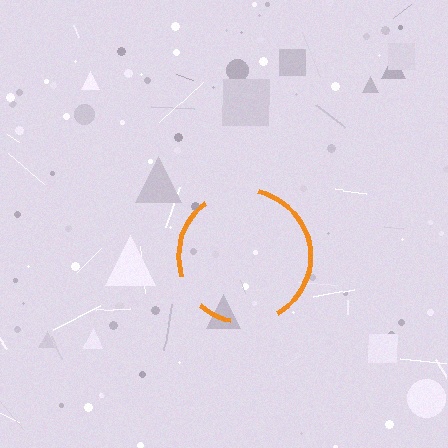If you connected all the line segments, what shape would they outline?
They would outline a circle.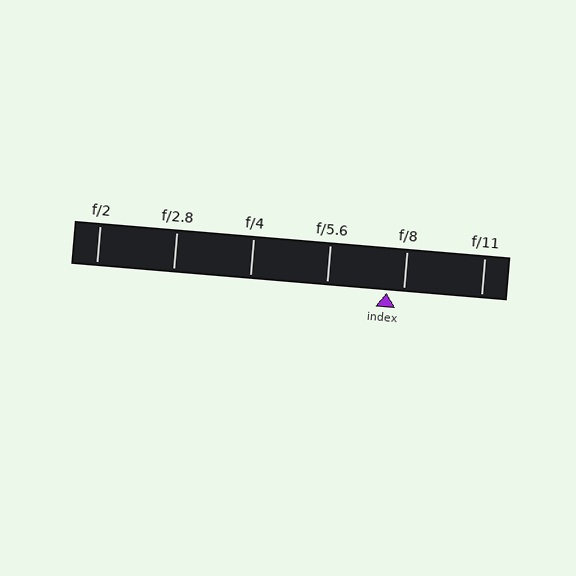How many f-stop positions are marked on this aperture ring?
There are 6 f-stop positions marked.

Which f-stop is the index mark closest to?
The index mark is closest to f/8.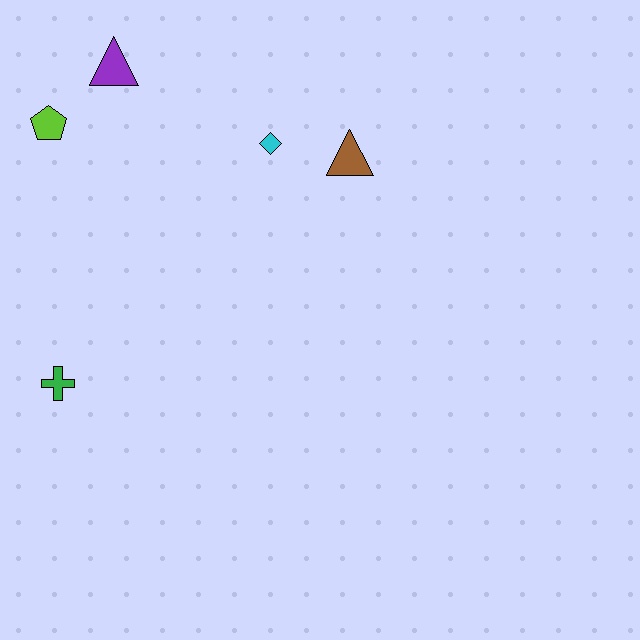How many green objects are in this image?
There is 1 green object.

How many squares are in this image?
There are no squares.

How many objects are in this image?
There are 5 objects.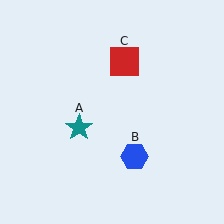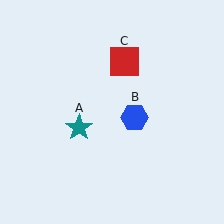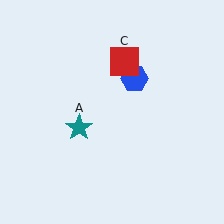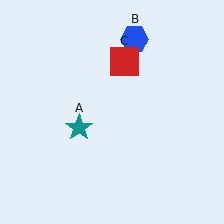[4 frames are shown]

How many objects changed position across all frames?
1 object changed position: blue hexagon (object B).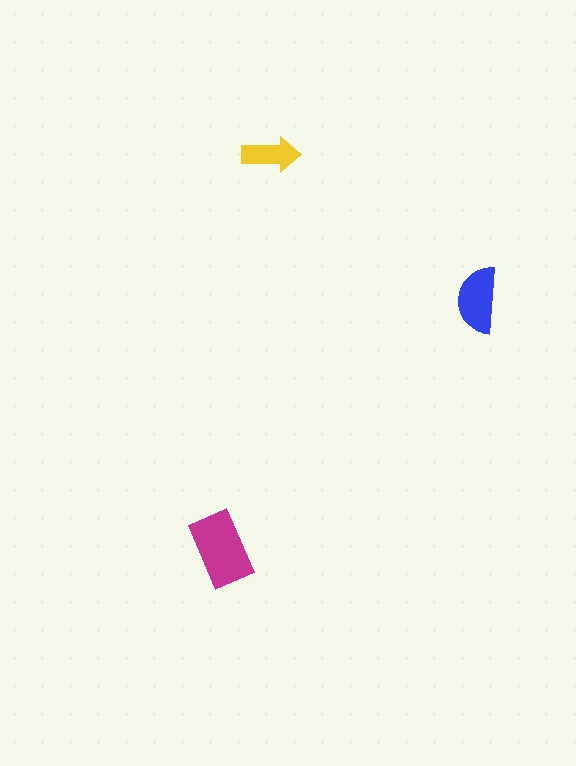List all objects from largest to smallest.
The magenta rectangle, the blue semicircle, the yellow arrow.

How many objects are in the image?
There are 3 objects in the image.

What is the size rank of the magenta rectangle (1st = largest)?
1st.